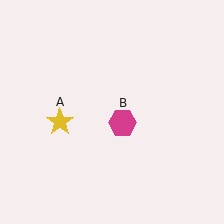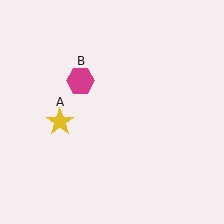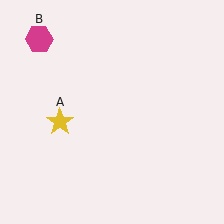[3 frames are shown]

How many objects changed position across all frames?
1 object changed position: magenta hexagon (object B).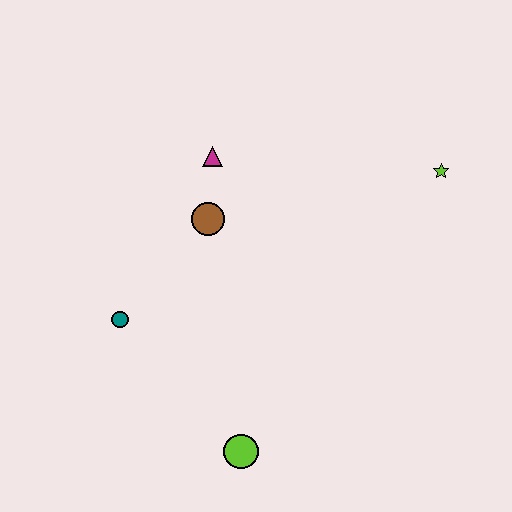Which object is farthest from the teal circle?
The lime star is farthest from the teal circle.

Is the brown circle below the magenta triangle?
Yes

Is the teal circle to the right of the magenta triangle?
No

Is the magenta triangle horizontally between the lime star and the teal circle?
Yes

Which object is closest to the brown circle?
The magenta triangle is closest to the brown circle.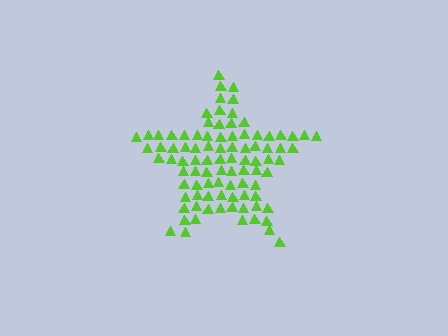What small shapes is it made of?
It is made of small triangles.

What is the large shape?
The large shape is a star.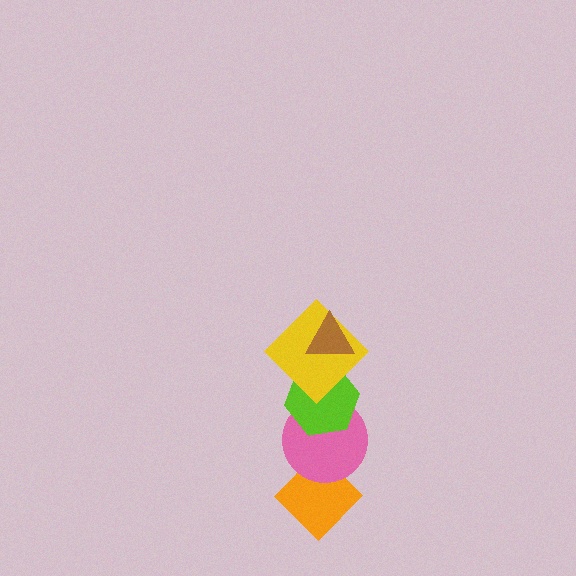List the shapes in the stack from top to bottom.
From top to bottom: the brown triangle, the yellow diamond, the lime hexagon, the pink circle, the orange diamond.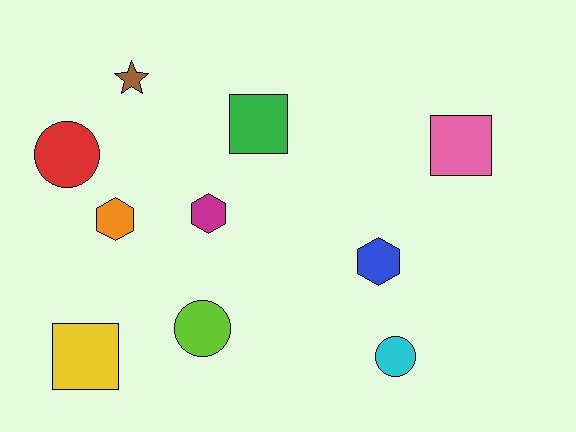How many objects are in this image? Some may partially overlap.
There are 10 objects.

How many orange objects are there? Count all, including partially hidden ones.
There is 1 orange object.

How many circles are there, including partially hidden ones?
There are 3 circles.